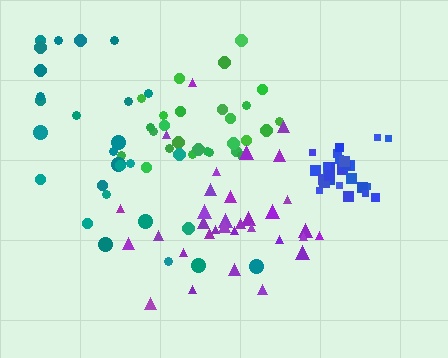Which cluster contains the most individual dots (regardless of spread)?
Purple (33).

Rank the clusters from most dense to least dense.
blue, green, purple, teal.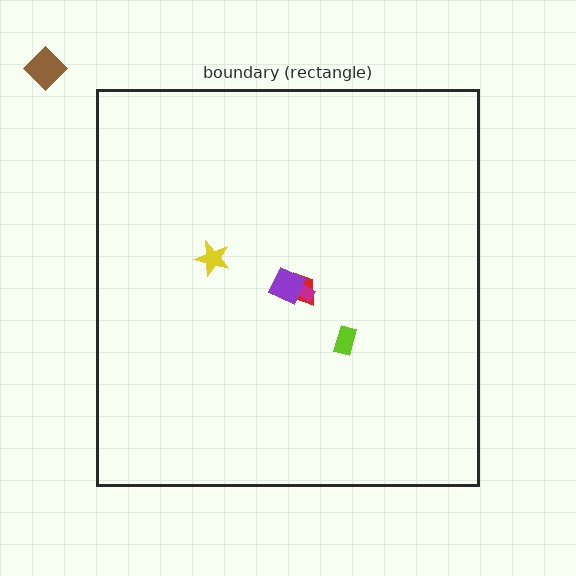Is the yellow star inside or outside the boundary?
Inside.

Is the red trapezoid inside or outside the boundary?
Inside.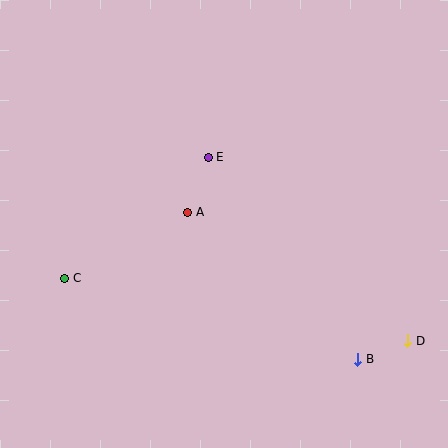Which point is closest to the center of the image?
Point A at (188, 212) is closest to the center.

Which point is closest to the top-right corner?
Point E is closest to the top-right corner.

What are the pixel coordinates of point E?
Point E is at (208, 157).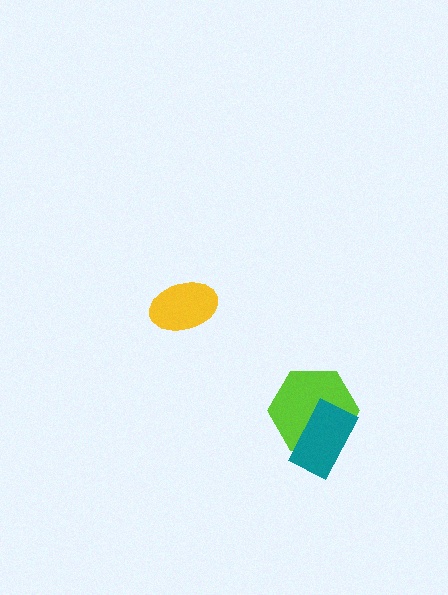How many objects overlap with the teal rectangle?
1 object overlaps with the teal rectangle.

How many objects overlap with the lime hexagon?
1 object overlaps with the lime hexagon.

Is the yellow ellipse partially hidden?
No, no other shape covers it.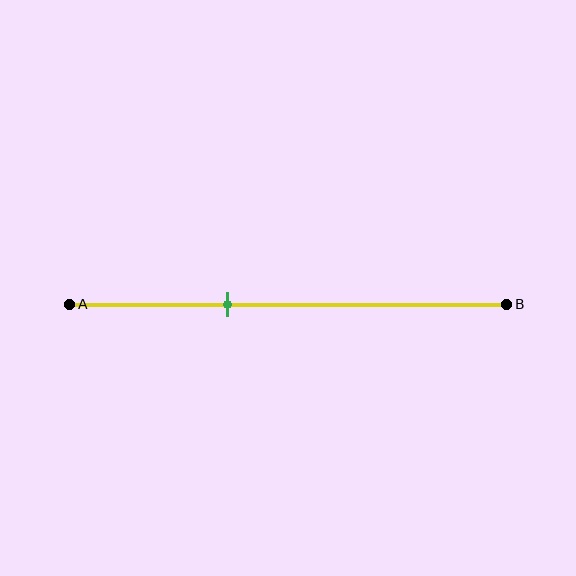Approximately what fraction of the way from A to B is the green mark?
The green mark is approximately 35% of the way from A to B.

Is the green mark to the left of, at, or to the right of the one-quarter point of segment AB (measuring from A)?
The green mark is to the right of the one-quarter point of segment AB.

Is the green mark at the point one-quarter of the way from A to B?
No, the mark is at about 35% from A, not at the 25% one-quarter point.